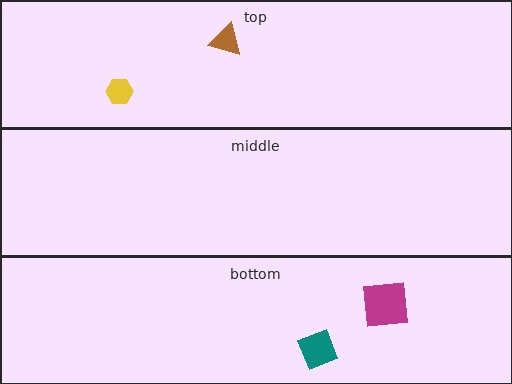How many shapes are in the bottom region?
2.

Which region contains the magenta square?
The bottom region.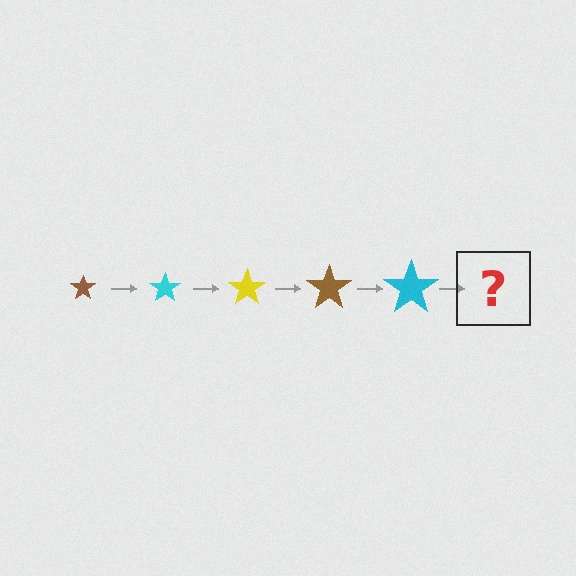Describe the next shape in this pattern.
It should be a yellow star, larger than the previous one.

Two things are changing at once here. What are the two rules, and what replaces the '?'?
The two rules are that the star grows larger each step and the color cycles through brown, cyan, and yellow. The '?' should be a yellow star, larger than the previous one.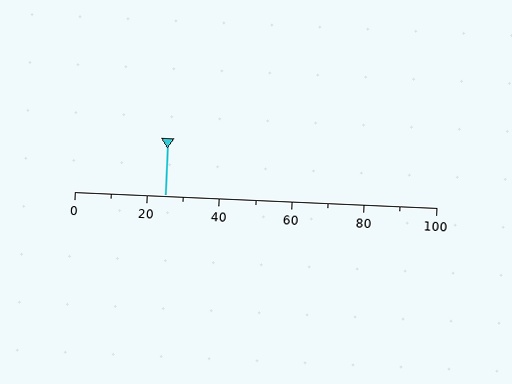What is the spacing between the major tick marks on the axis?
The major ticks are spaced 20 apart.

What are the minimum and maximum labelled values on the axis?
The axis runs from 0 to 100.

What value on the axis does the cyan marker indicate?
The marker indicates approximately 25.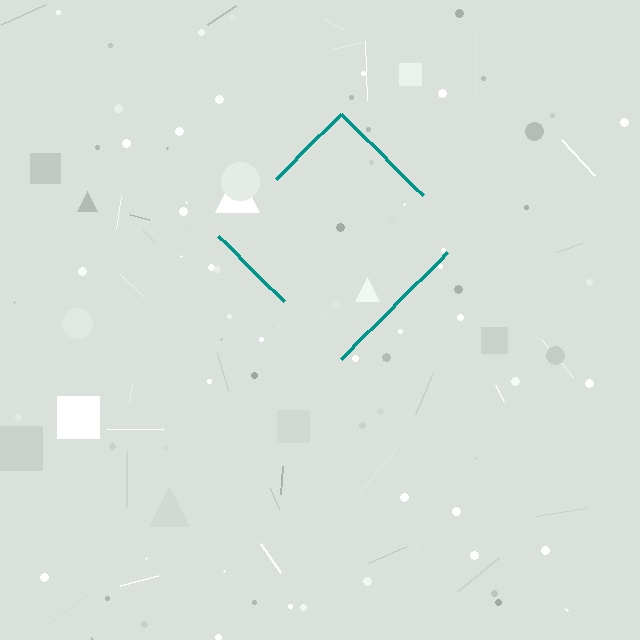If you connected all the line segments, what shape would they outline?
They would outline a diamond.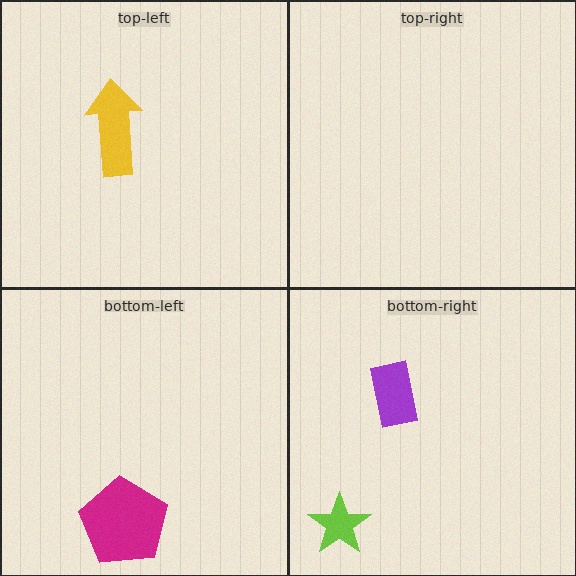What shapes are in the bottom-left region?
The magenta pentagon.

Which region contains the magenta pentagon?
The bottom-left region.